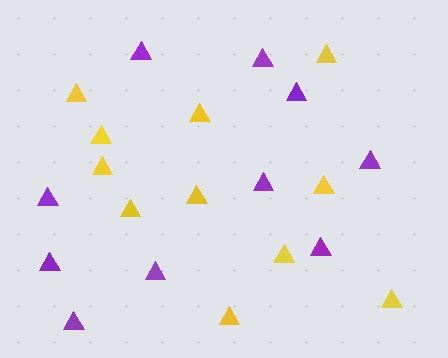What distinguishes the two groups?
There are 2 groups: one group of purple triangles (10) and one group of yellow triangles (11).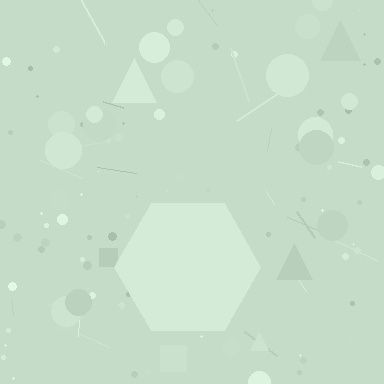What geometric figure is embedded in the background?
A hexagon is embedded in the background.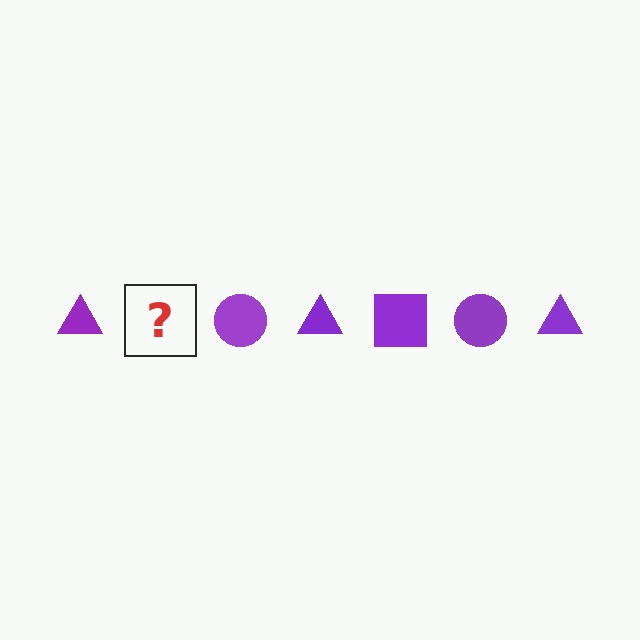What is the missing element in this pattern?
The missing element is a purple square.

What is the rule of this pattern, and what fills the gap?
The rule is that the pattern cycles through triangle, square, circle shapes in purple. The gap should be filled with a purple square.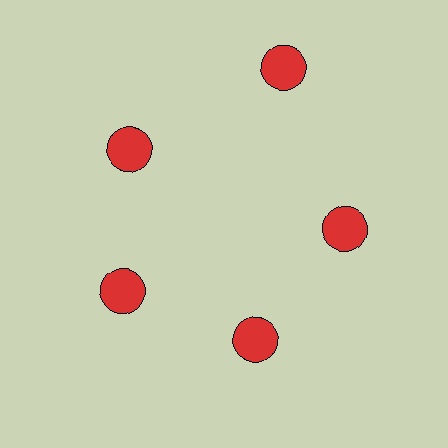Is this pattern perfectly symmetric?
No. The 5 red circles are arranged in a ring, but one element near the 1 o'clock position is pushed outward from the center, breaking the 5-fold rotational symmetry.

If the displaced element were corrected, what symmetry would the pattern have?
It would have 5-fold rotational symmetry — the pattern would map onto itself every 72 degrees.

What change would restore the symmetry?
The symmetry would be restored by moving it inward, back onto the ring so that all 5 circles sit at equal angles and equal distance from the center.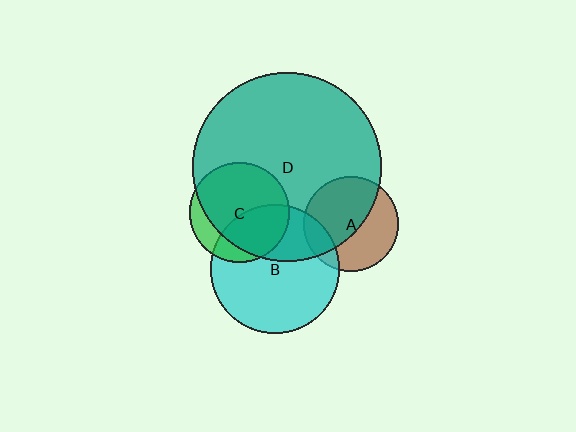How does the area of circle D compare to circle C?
Approximately 3.6 times.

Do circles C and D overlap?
Yes.